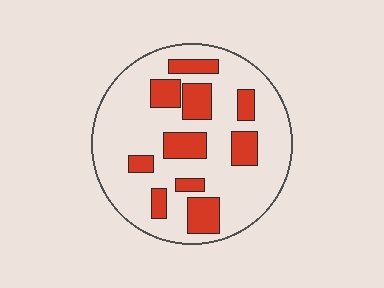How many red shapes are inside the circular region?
10.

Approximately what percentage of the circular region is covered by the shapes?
Approximately 25%.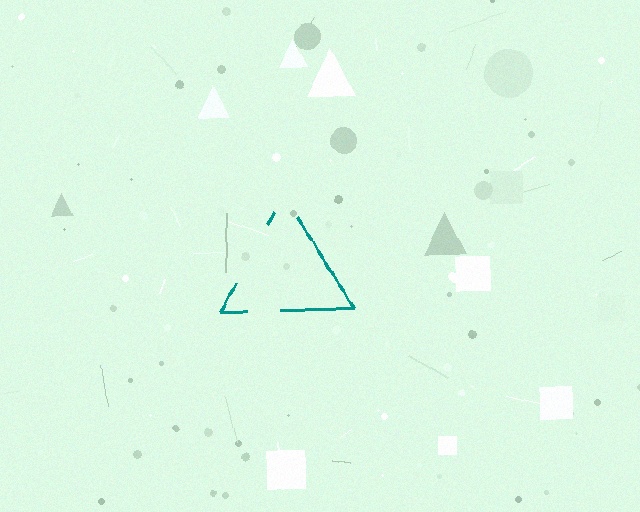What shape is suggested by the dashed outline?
The dashed outline suggests a triangle.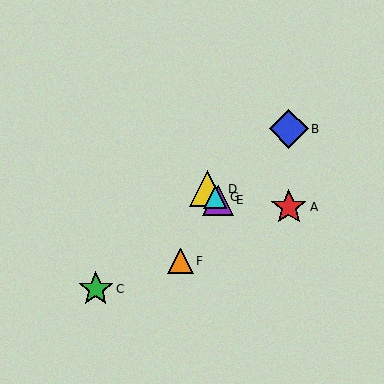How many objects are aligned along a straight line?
3 objects (D, E, G) are aligned along a straight line.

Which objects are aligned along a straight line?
Objects D, E, G are aligned along a straight line.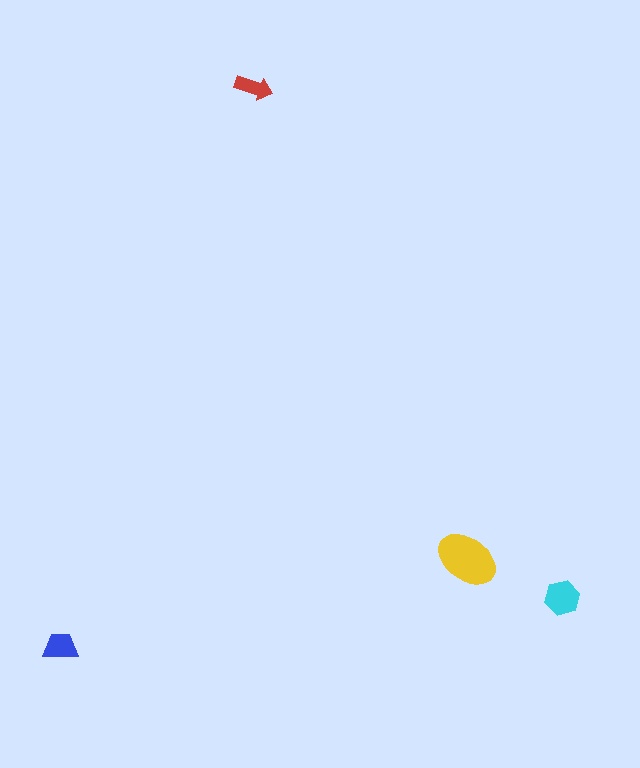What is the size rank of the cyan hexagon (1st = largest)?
2nd.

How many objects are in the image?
There are 4 objects in the image.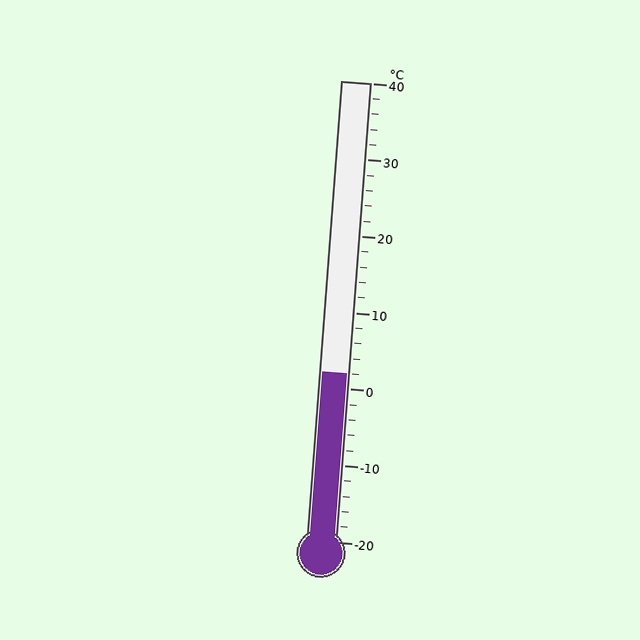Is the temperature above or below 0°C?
The temperature is above 0°C.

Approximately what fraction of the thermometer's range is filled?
The thermometer is filled to approximately 35% of its range.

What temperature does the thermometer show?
The thermometer shows approximately 2°C.